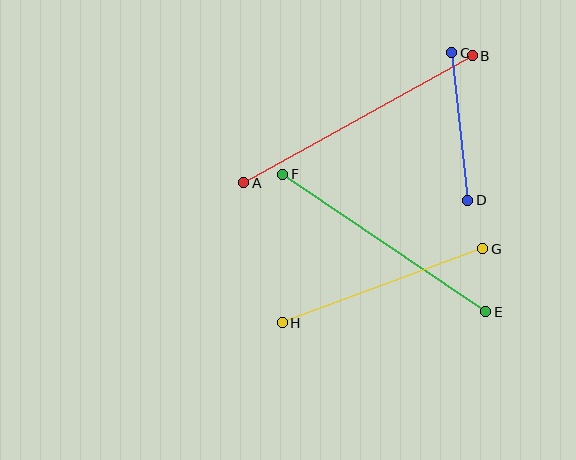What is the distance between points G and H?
The distance is approximately 214 pixels.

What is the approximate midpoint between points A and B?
The midpoint is at approximately (358, 119) pixels.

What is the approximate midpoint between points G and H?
The midpoint is at approximately (382, 286) pixels.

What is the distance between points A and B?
The distance is approximately 261 pixels.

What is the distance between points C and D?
The distance is approximately 148 pixels.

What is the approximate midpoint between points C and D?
The midpoint is at approximately (460, 126) pixels.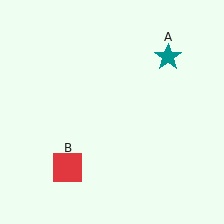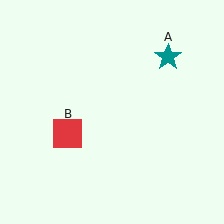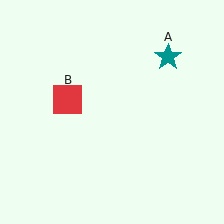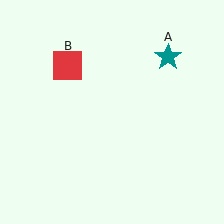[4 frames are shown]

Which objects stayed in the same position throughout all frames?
Teal star (object A) remained stationary.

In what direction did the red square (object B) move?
The red square (object B) moved up.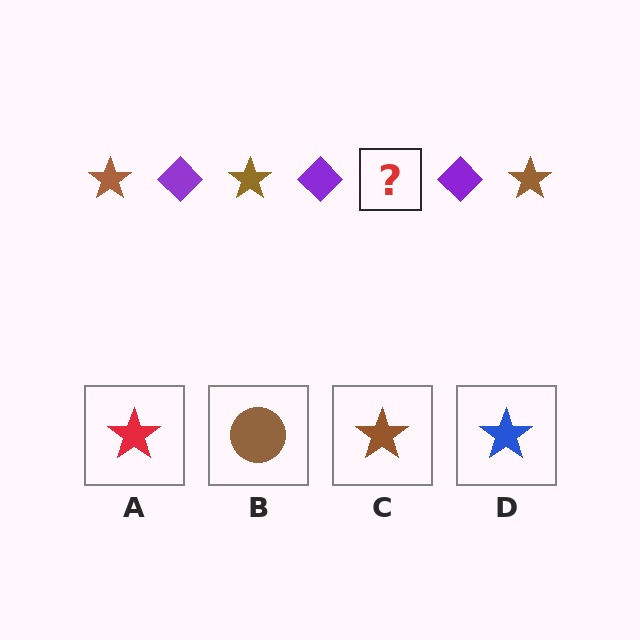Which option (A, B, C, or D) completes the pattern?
C.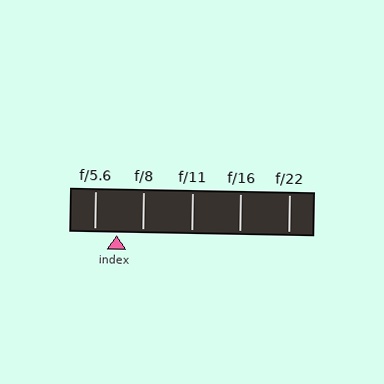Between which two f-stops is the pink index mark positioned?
The index mark is between f/5.6 and f/8.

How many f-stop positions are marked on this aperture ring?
There are 5 f-stop positions marked.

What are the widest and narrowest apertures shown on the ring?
The widest aperture shown is f/5.6 and the narrowest is f/22.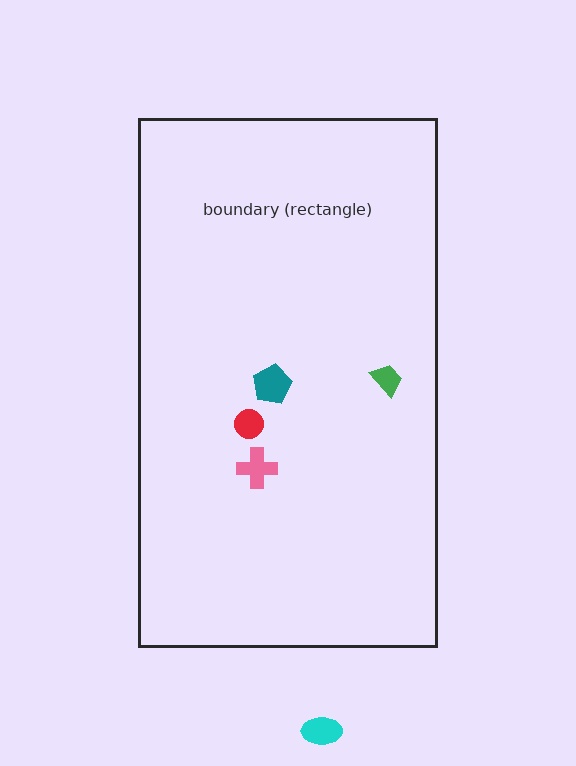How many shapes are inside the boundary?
4 inside, 1 outside.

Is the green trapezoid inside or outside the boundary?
Inside.